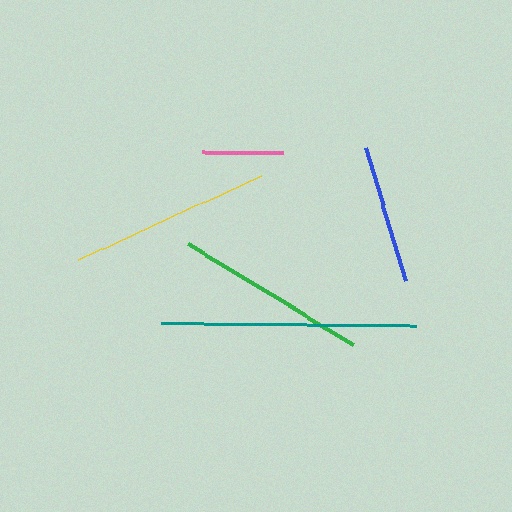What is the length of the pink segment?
The pink segment is approximately 80 pixels long.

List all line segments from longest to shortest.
From longest to shortest: teal, yellow, green, blue, pink.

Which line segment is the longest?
The teal line is the longest at approximately 255 pixels.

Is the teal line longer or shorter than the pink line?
The teal line is longer than the pink line.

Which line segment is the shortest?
The pink line is the shortest at approximately 80 pixels.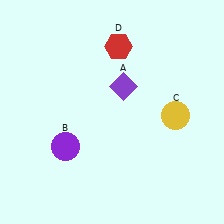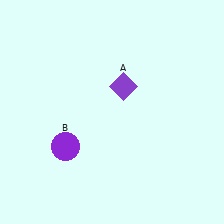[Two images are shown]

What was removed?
The yellow circle (C), the red hexagon (D) were removed in Image 2.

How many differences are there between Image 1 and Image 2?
There are 2 differences between the two images.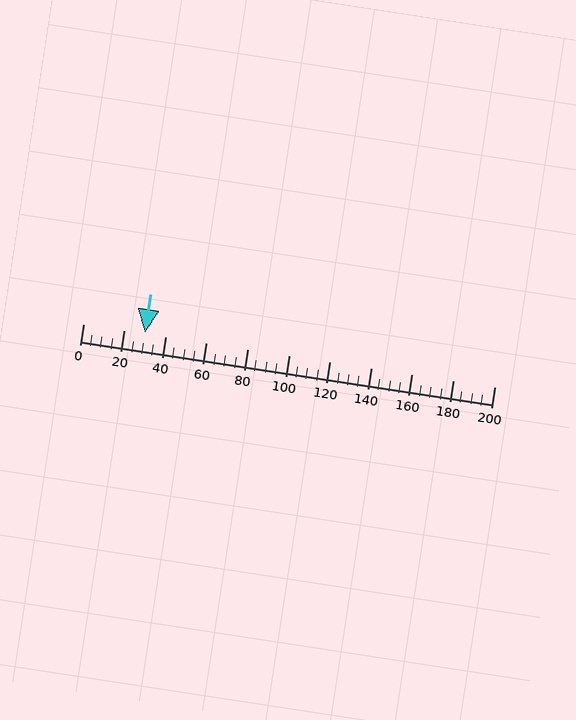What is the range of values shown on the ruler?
The ruler shows values from 0 to 200.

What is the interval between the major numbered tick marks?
The major tick marks are spaced 20 units apart.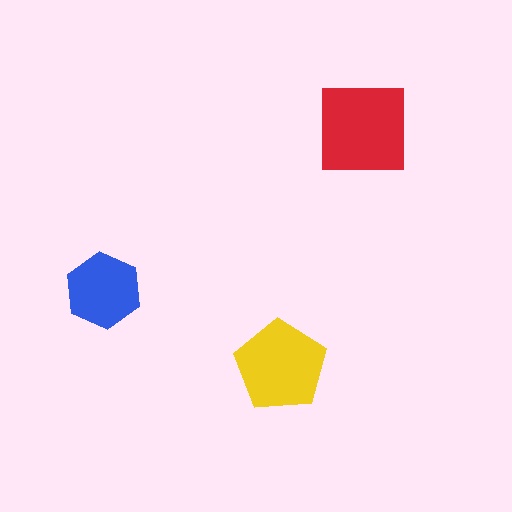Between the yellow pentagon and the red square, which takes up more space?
The red square.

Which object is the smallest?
The blue hexagon.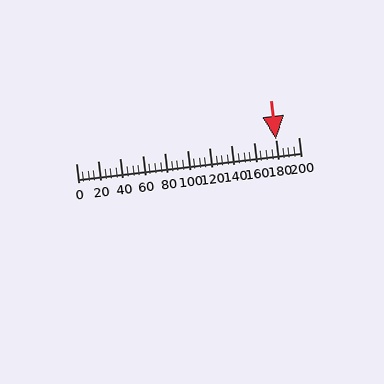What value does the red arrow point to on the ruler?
The red arrow points to approximately 180.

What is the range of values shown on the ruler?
The ruler shows values from 0 to 200.